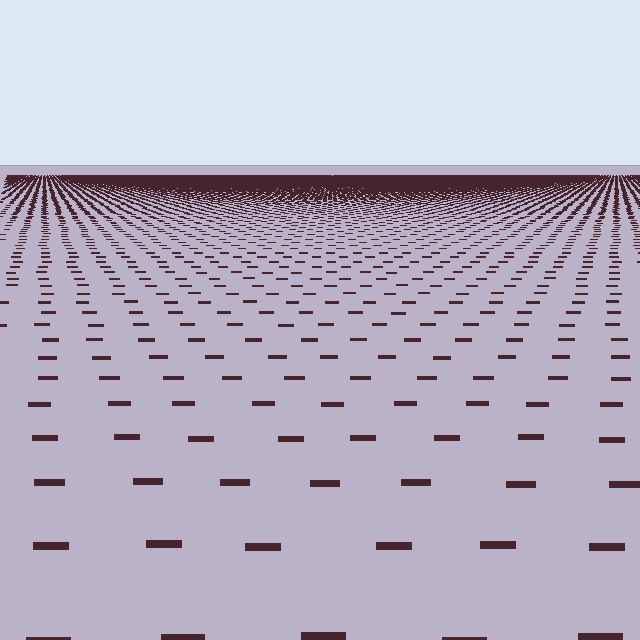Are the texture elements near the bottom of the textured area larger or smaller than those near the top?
Larger. Near the bottom, elements are closer to the viewer and appear at a bigger on-screen size.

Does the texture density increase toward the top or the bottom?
Density increases toward the top.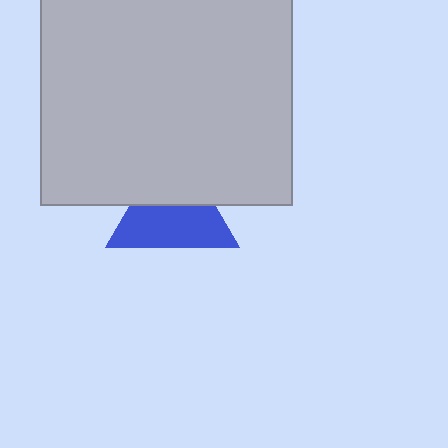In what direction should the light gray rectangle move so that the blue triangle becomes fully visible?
The light gray rectangle should move up. That is the shortest direction to clear the overlap and leave the blue triangle fully visible.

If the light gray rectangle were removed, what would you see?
You would see the complete blue triangle.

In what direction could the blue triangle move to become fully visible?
The blue triangle could move down. That would shift it out from behind the light gray rectangle entirely.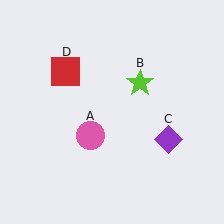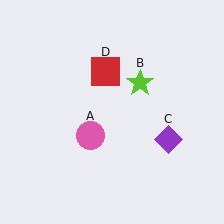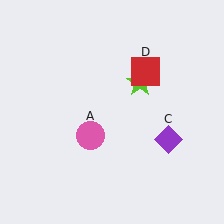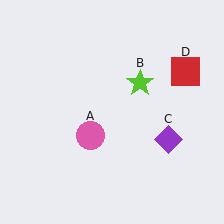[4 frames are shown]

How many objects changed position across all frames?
1 object changed position: red square (object D).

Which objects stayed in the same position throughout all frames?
Pink circle (object A) and lime star (object B) and purple diamond (object C) remained stationary.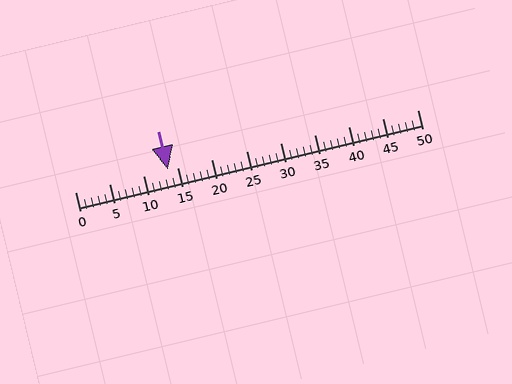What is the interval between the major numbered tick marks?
The major tick marks are spaced 5 units apart.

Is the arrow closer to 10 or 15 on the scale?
The arrow is closer to 15.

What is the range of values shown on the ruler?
The ruler shows values from 0 to 50.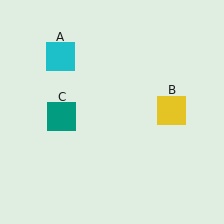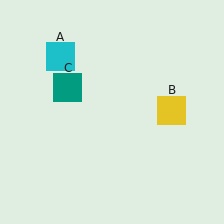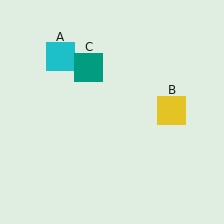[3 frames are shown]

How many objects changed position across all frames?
1 object changed position: teal square (object C).